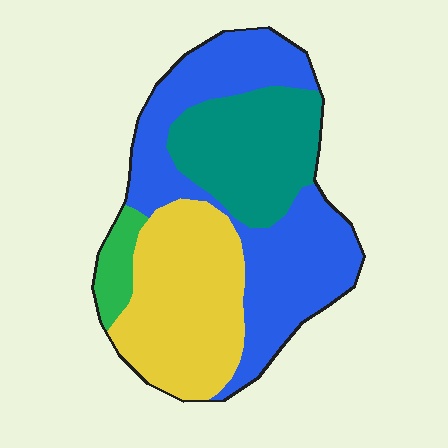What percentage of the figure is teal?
Teal covers around 25% of the figure.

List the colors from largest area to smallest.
From largest to smallest: blue, yellow, teal, green.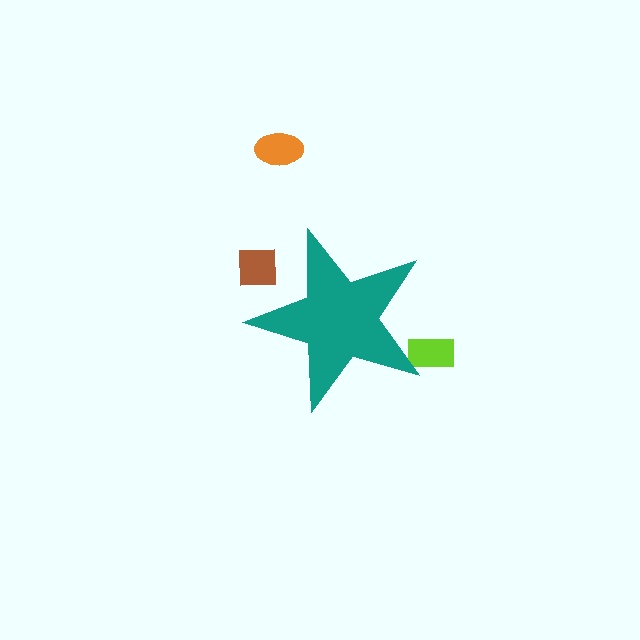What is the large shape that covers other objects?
A teal star.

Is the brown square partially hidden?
Yes, the brown square is partially hidden behind the teal star.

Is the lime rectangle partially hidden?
Yes, the lime rectangle is partially hidden behind the teal star.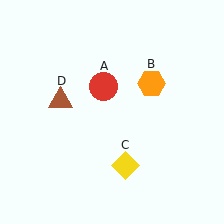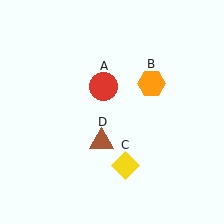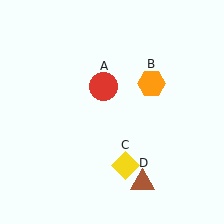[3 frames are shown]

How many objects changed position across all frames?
1 object changed position: brown triangle (object D).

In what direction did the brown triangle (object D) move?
The brown triangle (object D) moved down and to the right.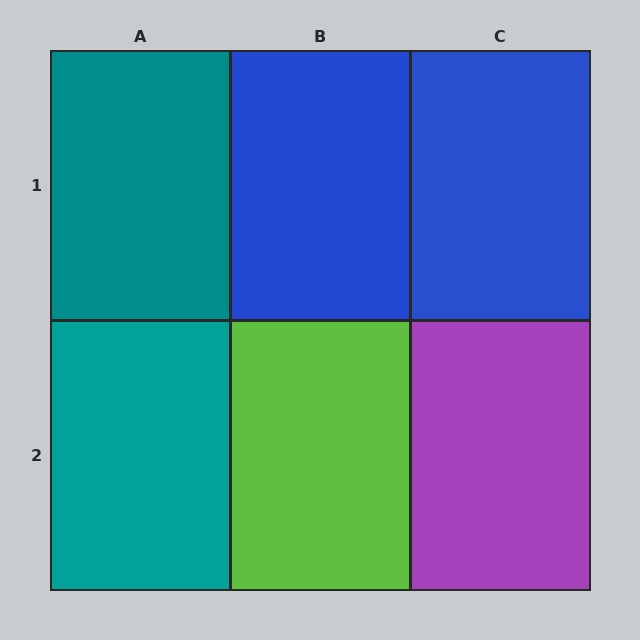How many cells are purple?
1 cell is purple.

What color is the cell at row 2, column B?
Lime.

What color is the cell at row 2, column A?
Teal.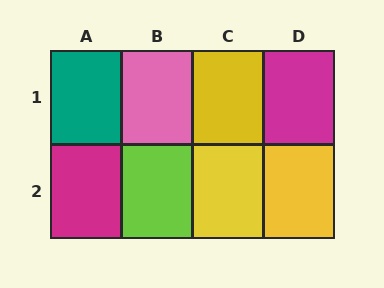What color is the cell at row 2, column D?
Yellow.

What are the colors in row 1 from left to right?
Teal, pink, yellow, magenta.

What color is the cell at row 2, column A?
Magenta.